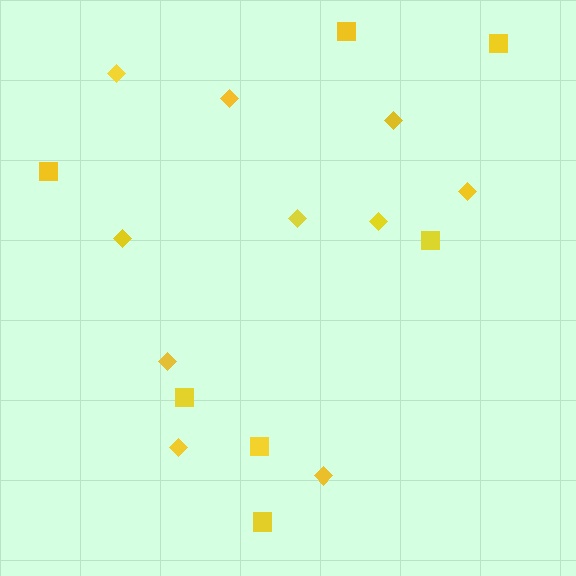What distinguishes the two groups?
There are 2 groups: one group of squares (7) and one group of diamonds (10).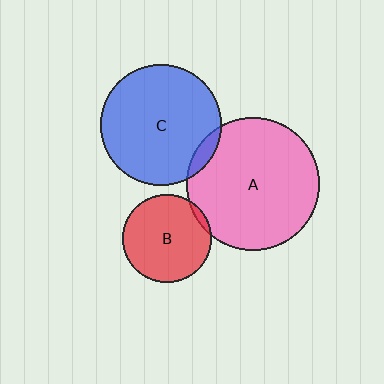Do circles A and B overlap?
Yes.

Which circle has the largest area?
Circle A (pink).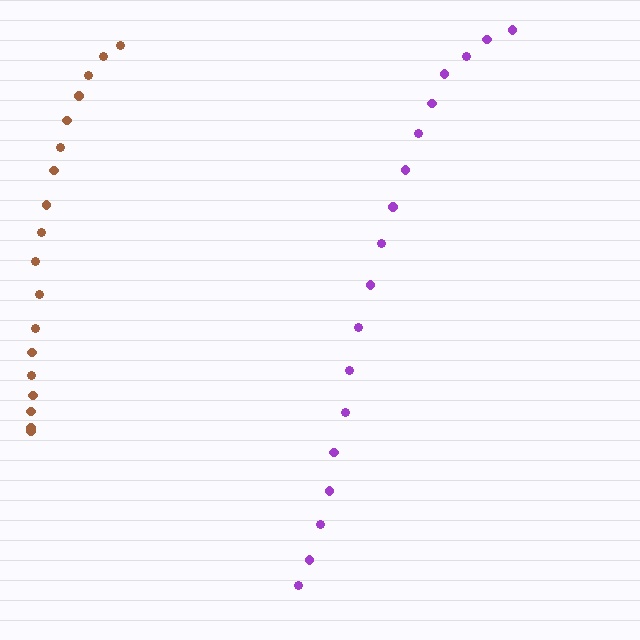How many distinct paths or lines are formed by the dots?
There are 2 distinct paths.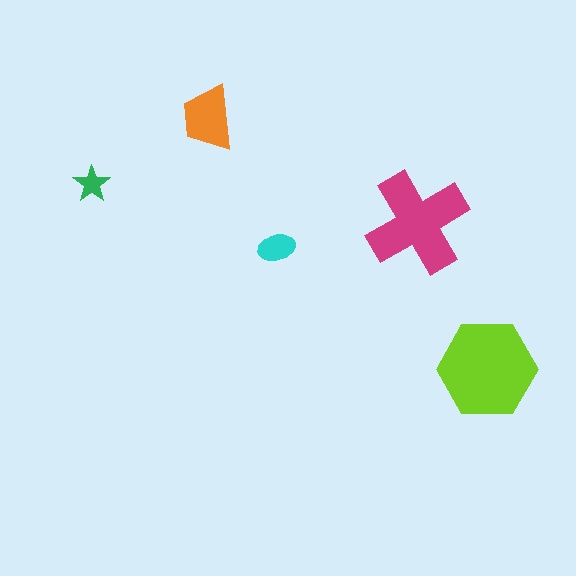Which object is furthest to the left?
The green star is leftmost.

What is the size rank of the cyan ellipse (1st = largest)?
4th.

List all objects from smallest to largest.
The green star, the cyan ellipse, the orange trapezoid, the magenta cross, the lime hexagon.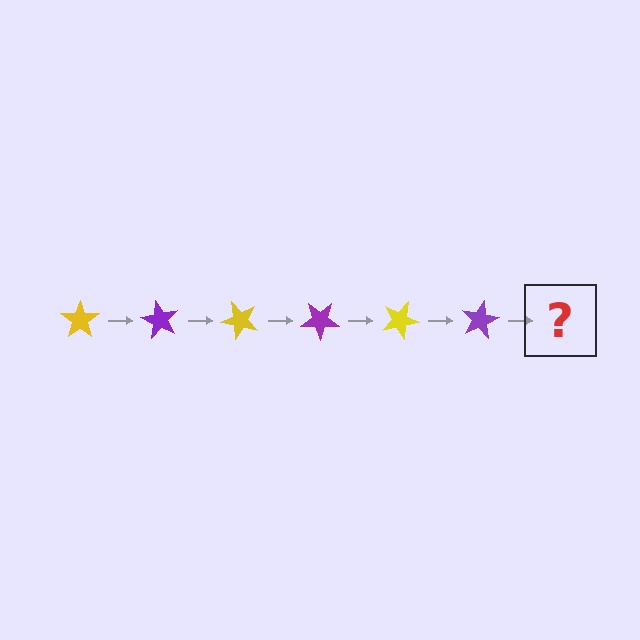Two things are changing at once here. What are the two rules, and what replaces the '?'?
The two rules are that it rotates 60 degrees each step and the color cycles through yellow and purple. The '?' should be a yellow star, rotated 360 degrees from the start.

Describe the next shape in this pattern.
It should be a yellow star, rotated 360 degrees from the start.